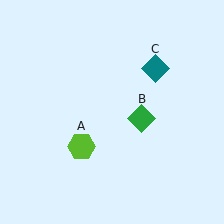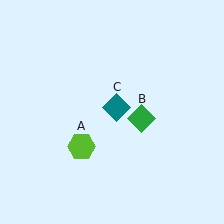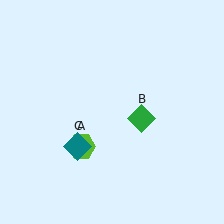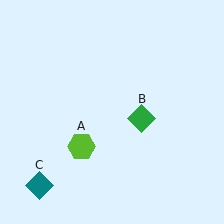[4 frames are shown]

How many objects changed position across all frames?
1 object changed position: teal diamond (object C).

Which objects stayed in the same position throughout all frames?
Lime hexagon (object A) and green diamond (object B) remained stationary.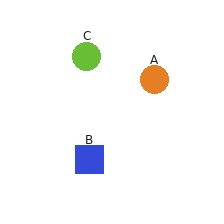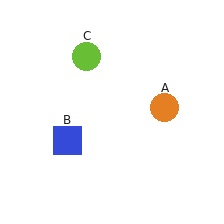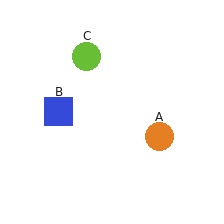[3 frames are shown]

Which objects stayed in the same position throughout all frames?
Lime circle (object C) remained stationary.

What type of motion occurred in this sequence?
The orange circle (object A), blue square (object B) rotated clockwise around the center of the scene.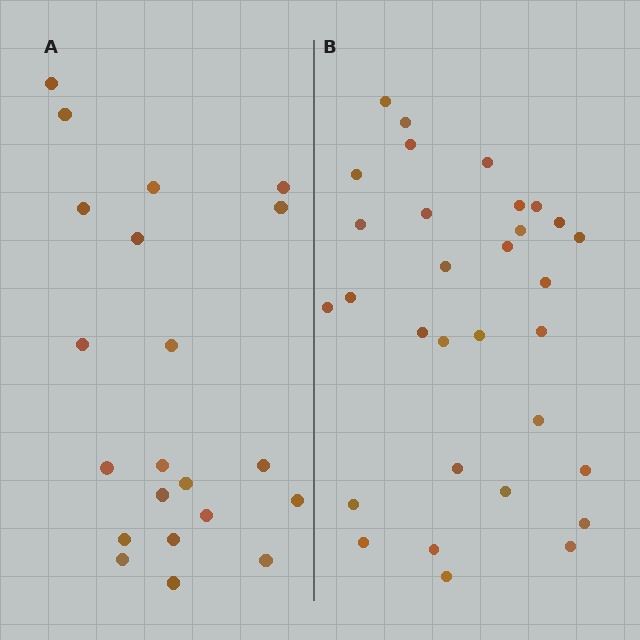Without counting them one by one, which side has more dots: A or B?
Region B (the right region) has more dots.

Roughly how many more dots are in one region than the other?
Region B has roughly 10 or so more dots than region A.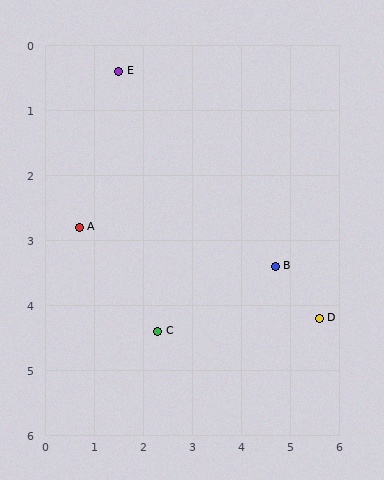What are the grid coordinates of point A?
Point A is at approximately (0.7, 2.8).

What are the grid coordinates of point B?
Point B is at approximately (4.7, 3.4).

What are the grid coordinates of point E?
Point E is at approximately (1.5, 0.4).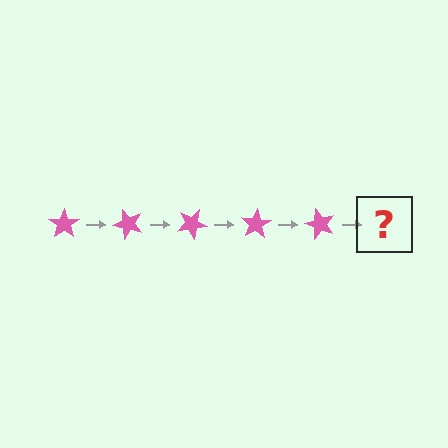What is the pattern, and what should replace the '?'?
The pattern is that the star rotates 50 degrees each step. The '?' should be a pink star rotated 250 degrees.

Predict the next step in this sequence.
The next step is a pink star rotated 250 degrees.